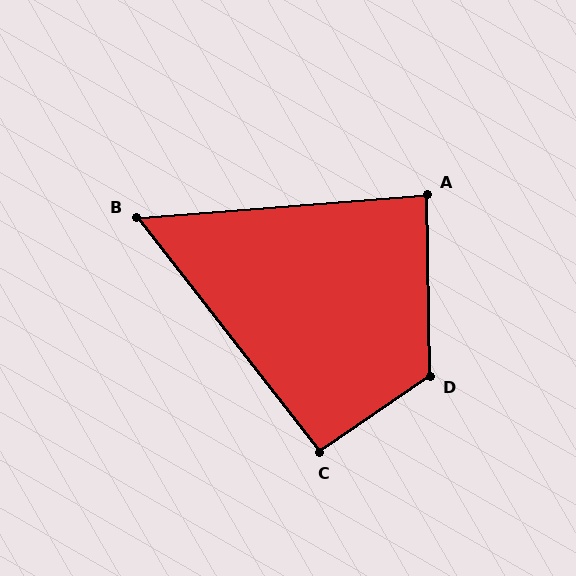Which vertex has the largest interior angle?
D, at approximately 124 degrees.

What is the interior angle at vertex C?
Approximately 93 degrees (approximately right).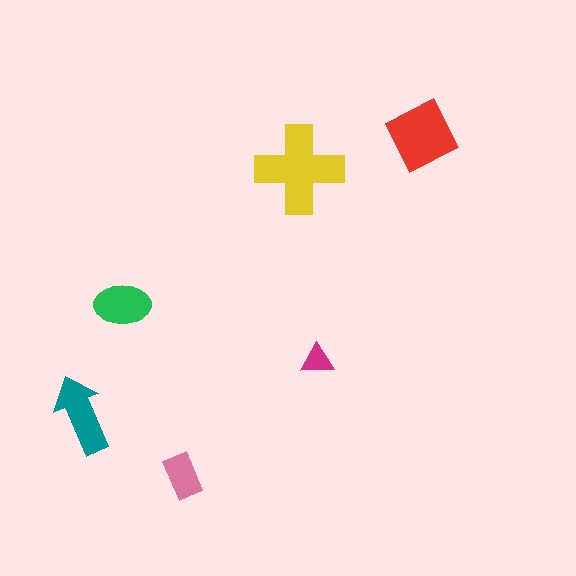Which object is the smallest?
The magenta triangle.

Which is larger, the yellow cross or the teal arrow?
The yellow cross.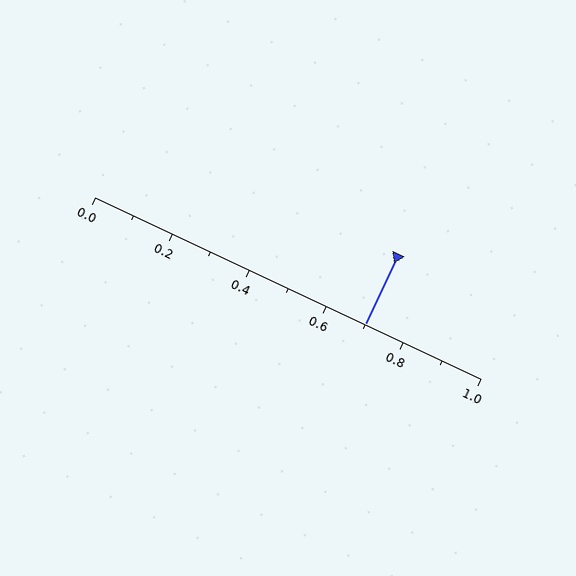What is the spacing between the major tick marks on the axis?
The major ticks are spaced 0.2 apart.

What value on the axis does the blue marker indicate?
The marker indicates approximately 0.7.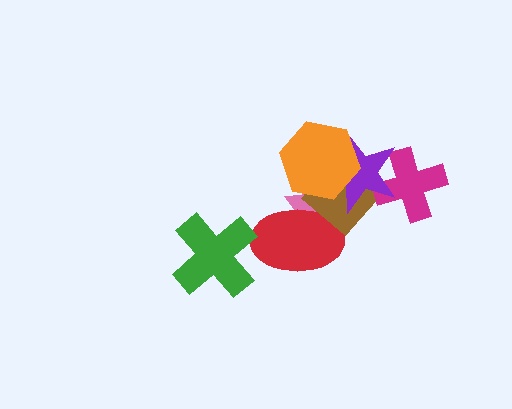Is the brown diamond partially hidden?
Yes, it is partially covered by another shape.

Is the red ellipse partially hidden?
Yes, it is partially covered by another shape.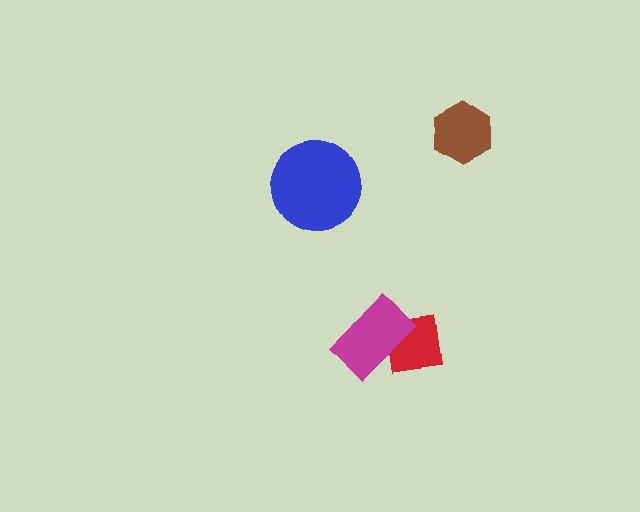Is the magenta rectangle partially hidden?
No, no other shape covers it.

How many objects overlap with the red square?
1 object overlaps with the red square.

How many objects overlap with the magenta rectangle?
1 object overlaps with the magenta rectangle.